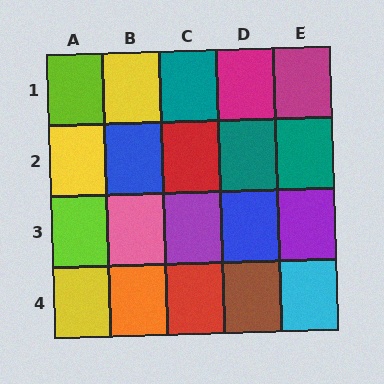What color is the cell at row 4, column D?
Brown.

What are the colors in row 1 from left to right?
Lime, yellow, teal, magenta, magenta.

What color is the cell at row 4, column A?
Yellow.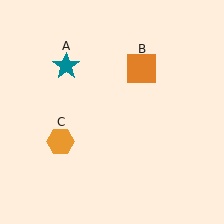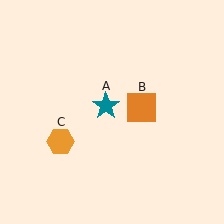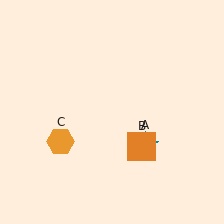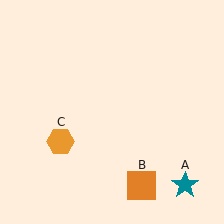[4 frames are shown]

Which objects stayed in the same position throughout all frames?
Orange hexagon (object C) remained stationary.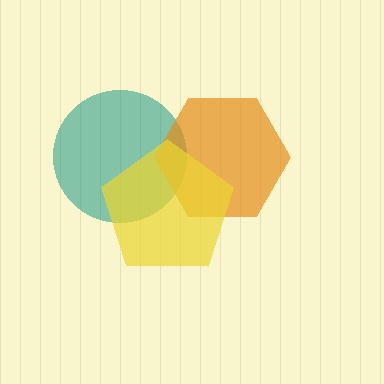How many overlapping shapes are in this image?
There are 3 overlapping shapes in the image.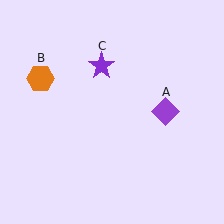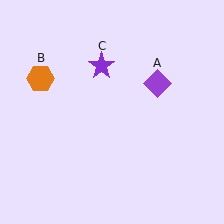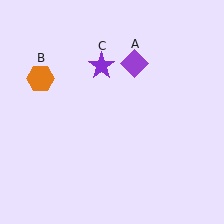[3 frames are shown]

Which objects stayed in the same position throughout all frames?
Orange hexagon (object B) and purple star (object C) remained stationary.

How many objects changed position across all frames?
1 object changed position: purple diamond (object A).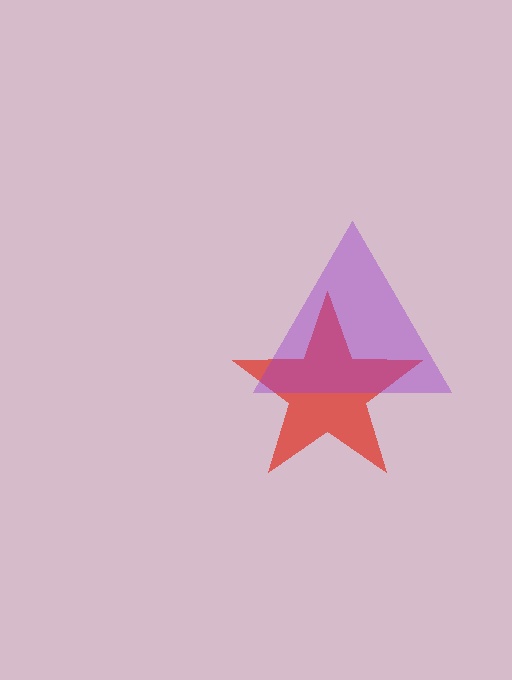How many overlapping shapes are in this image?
There are 2 overlapping shapes in the image.